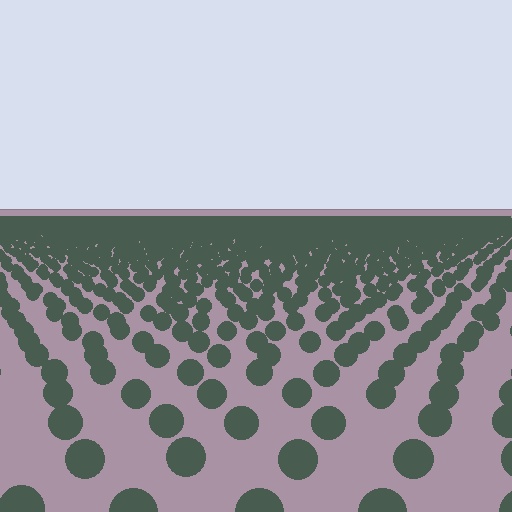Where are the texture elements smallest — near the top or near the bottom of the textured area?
Near the top.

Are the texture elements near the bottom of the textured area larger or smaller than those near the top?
Larger. Near the bottom, elements are closer to the viewer and appear at a bigger on-screen size.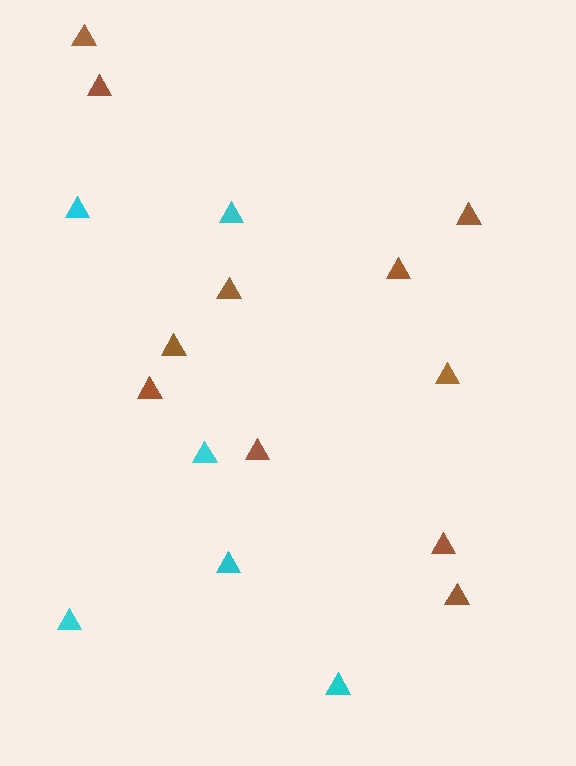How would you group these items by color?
There are 2 groups: one group of cyan triangles (6) and one group of brown triangles (11).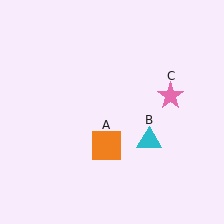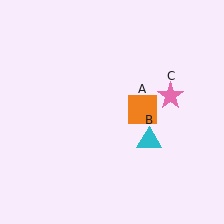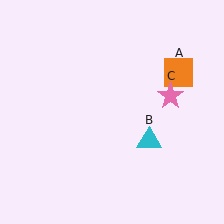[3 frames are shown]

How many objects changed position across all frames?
1 object changed position: orange square (object A).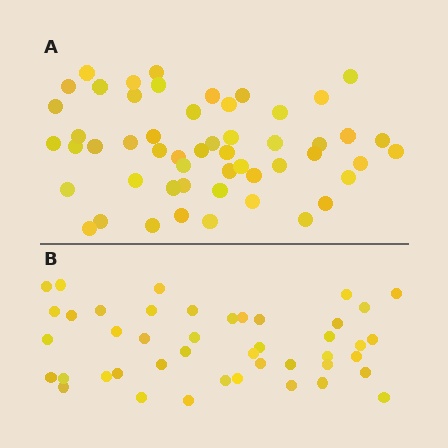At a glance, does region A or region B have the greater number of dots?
Region A (the top region) has more dots.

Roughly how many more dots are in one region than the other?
Region A has roughly 8 or so more dots than region B.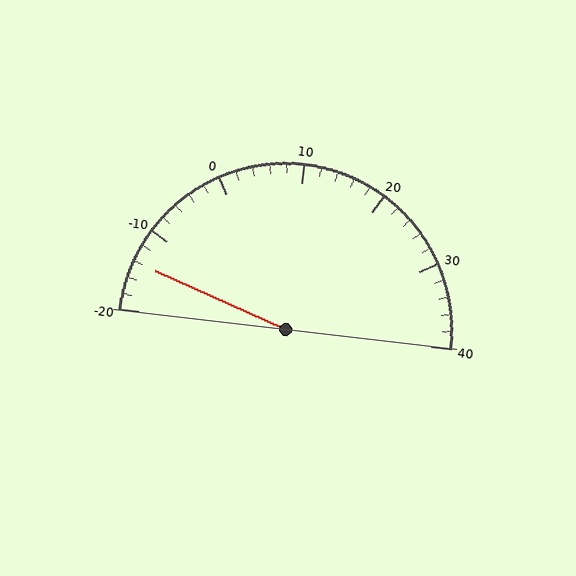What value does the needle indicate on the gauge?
The needle indicates approximately -14.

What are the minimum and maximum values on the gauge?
The gauge ranges from -20 to 40.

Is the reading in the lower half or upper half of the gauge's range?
The reading is in the lower half of the range (-20 to 40).